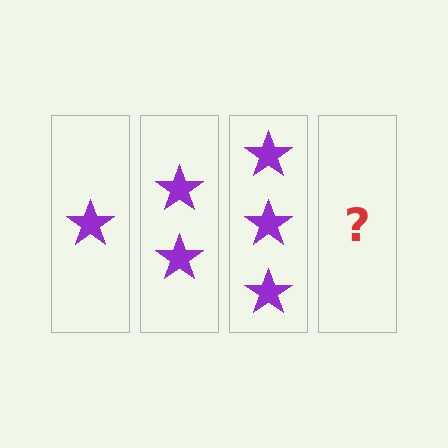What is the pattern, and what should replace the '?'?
The pattern is that each step adds one more star. The '?' should be 4 stars.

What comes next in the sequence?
The next element should be 4 stars.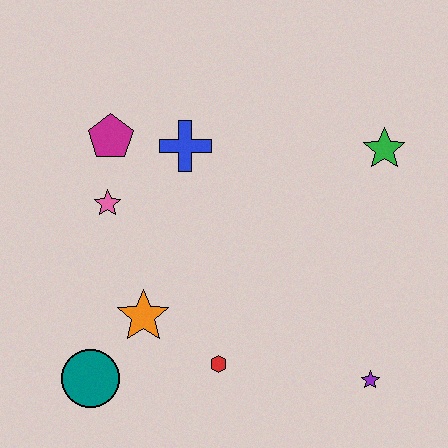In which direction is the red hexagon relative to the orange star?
The red hexagon is to the right of the orange star.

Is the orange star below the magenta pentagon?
Yes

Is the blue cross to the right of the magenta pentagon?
Yes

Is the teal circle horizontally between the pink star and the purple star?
No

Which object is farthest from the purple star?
The magenta pentagon is farthest from the purple star.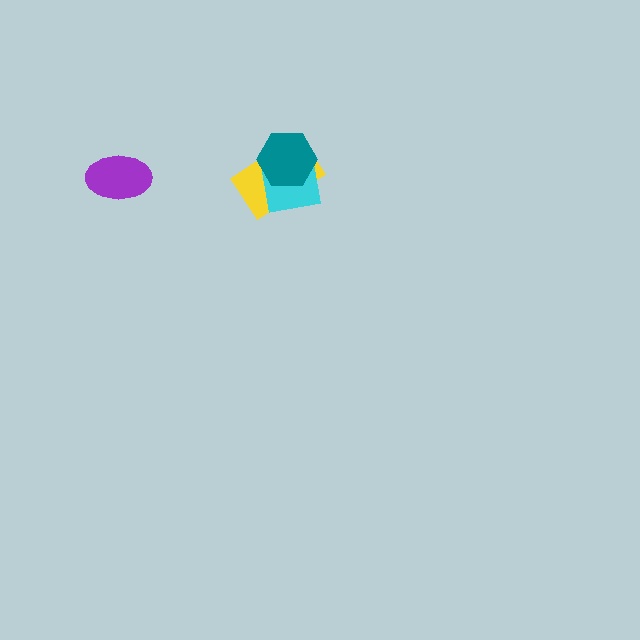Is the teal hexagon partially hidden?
No, no other shape covers it.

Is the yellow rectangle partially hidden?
Yes, it is partially covered by another shape.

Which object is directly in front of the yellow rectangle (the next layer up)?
The cyan square is directly in front of the yellow rectangle.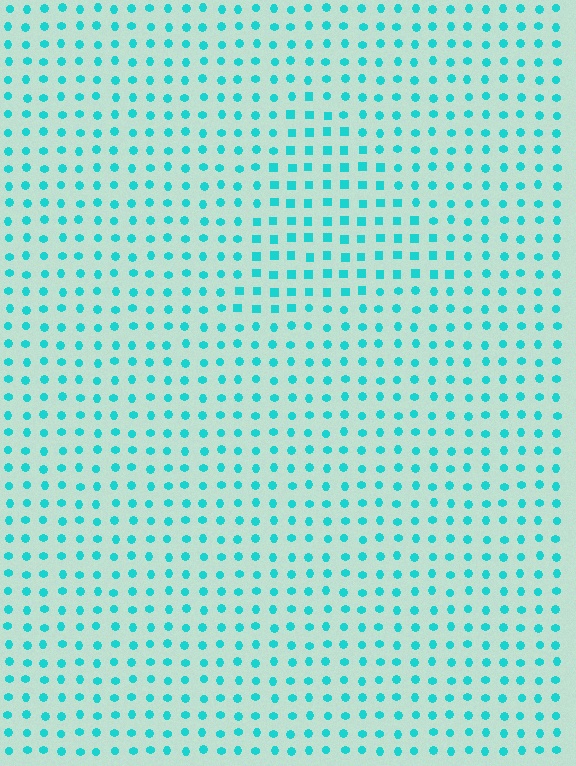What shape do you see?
I see a triangle.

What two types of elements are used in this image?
The image uses squares inside the triangle region and circles outside it.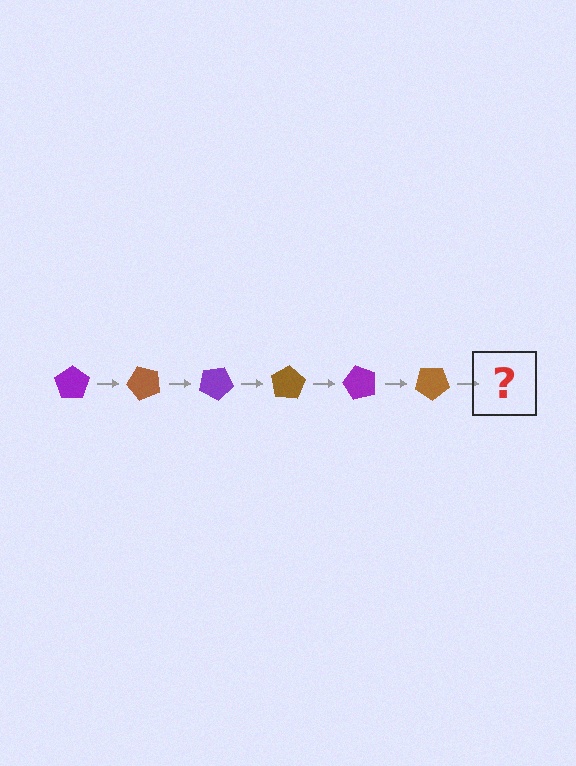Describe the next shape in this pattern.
It should be a purple pentagon, rotated 300 degrees from the start.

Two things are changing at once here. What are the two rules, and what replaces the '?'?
The two rules are that it rotates 50 degrees each step and the color cycles through purple and brown. The '?' should be a purple pentagon, rotated 300 degrees from the start.